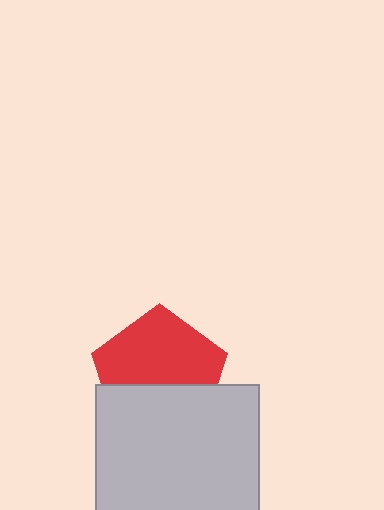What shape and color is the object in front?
The object in front is a light gray square.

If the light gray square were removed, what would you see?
You would see the complete red pentagon.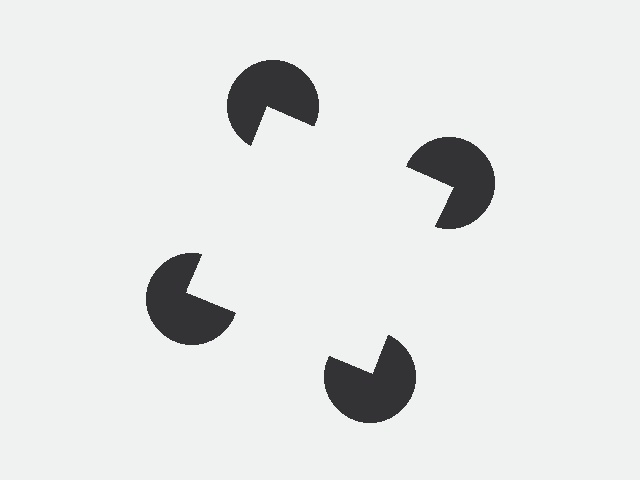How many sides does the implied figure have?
4 sides.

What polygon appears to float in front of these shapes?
An illusory square — its edges are inferred from the aligned wedge cuts in the pac-man discs, not physically drawn.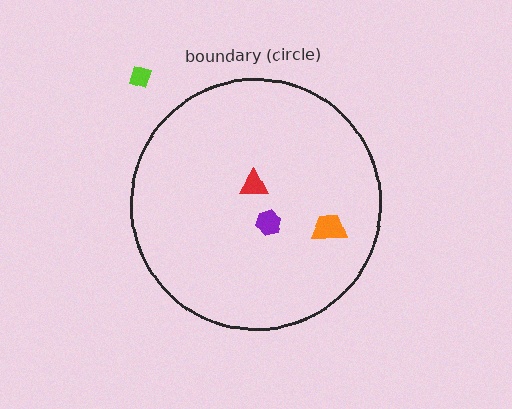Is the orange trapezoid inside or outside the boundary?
Inside.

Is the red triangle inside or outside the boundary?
Inside.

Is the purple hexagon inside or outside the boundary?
Inside.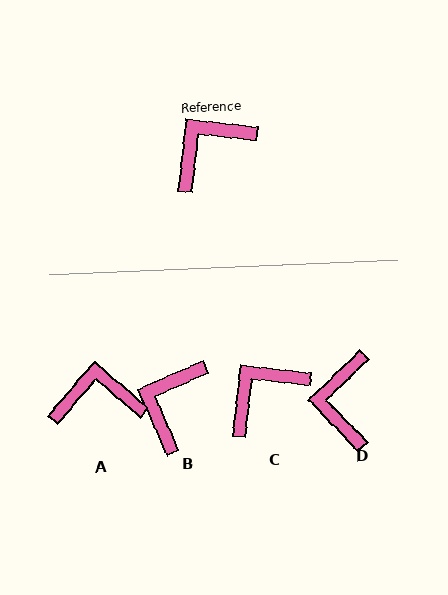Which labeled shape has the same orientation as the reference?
C.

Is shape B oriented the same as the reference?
No, it is off by about 30 degrees.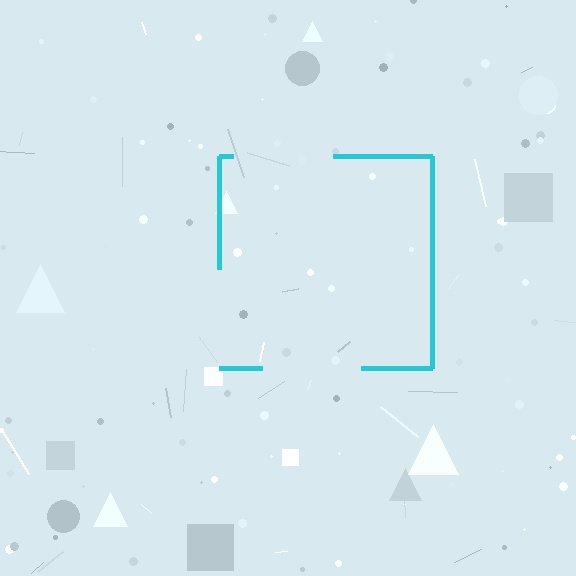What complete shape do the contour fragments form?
The contour fragments form a square.